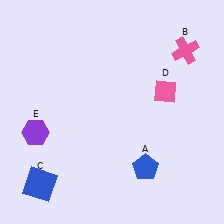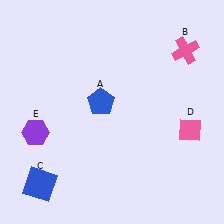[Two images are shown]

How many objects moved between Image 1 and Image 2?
2 objects moved between the two images.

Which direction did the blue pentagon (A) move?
The blue pentagon (A) moved up.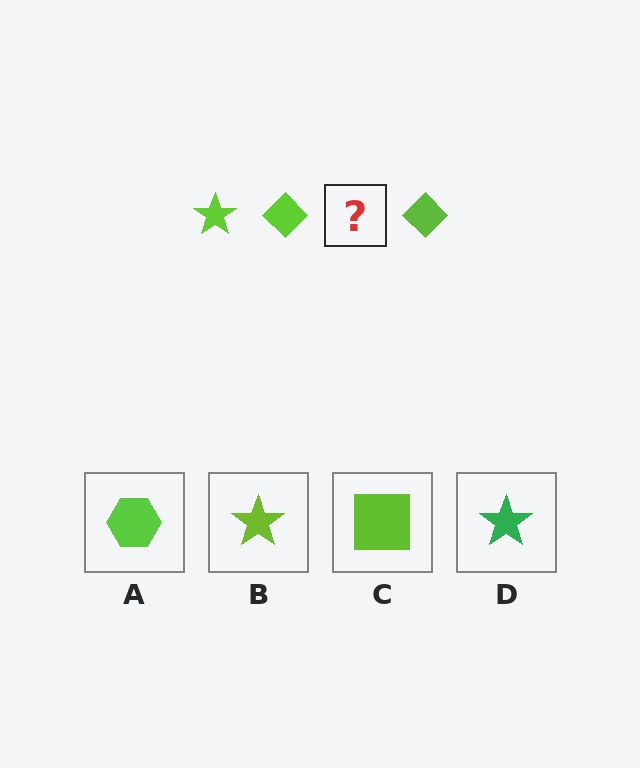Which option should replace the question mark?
Option B.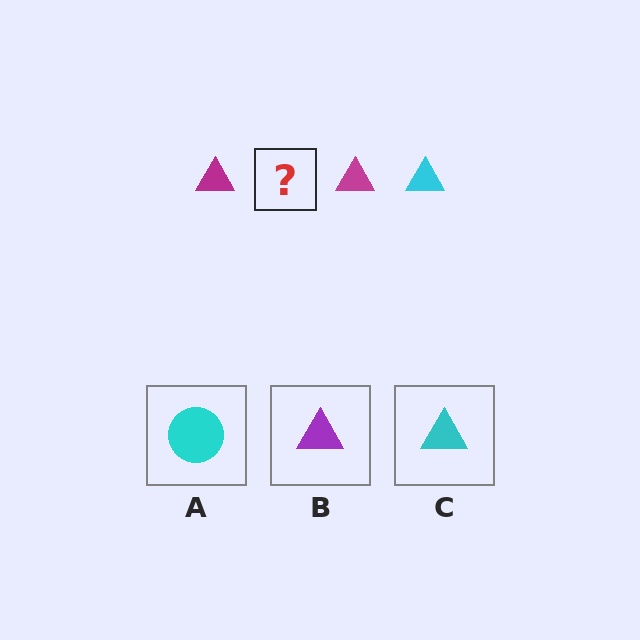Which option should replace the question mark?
Option C.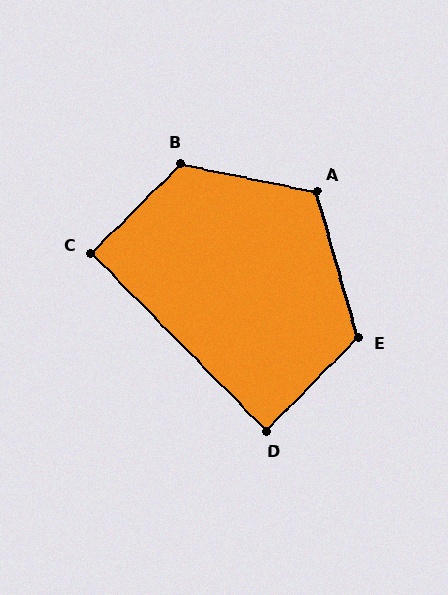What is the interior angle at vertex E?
Approximately 120 degrees (obtuse).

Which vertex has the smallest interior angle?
D, at approximately 89 degrees.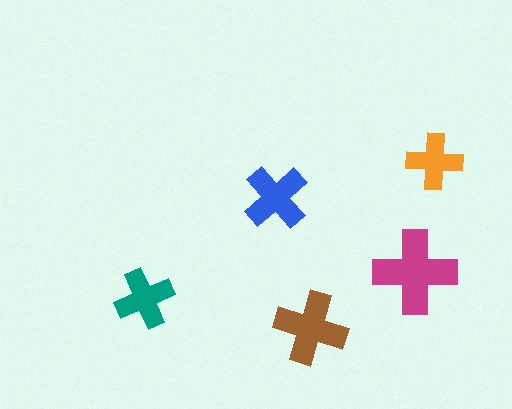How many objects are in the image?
There are 5 objects in the image.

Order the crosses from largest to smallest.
the magenta one, the brown one, the blue one, the teal one, the orange one.